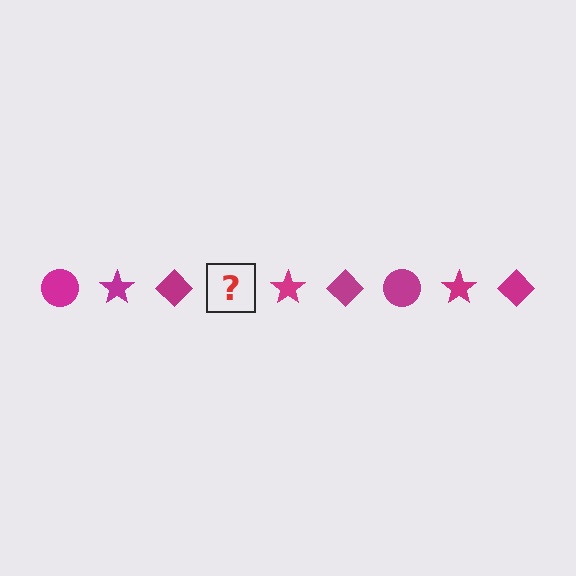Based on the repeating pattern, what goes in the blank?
The blank should be a magenta circle.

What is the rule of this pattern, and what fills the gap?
The rule is that the pattern cycles through circle, star, diamond shapes in magenta. The gap should be filled with a magenta circle.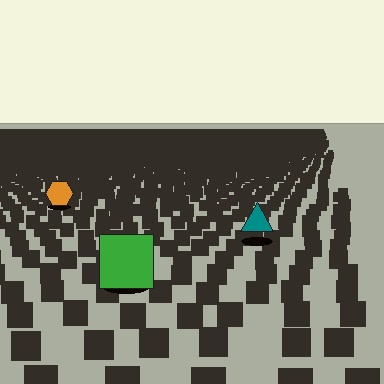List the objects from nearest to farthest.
From nearest to farthest: the green square, the teal triangle, the orange hexagon.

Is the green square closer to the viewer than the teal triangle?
Yes. The green square is closer — you can tell from the texture gradient: the ground texture is coarser near it.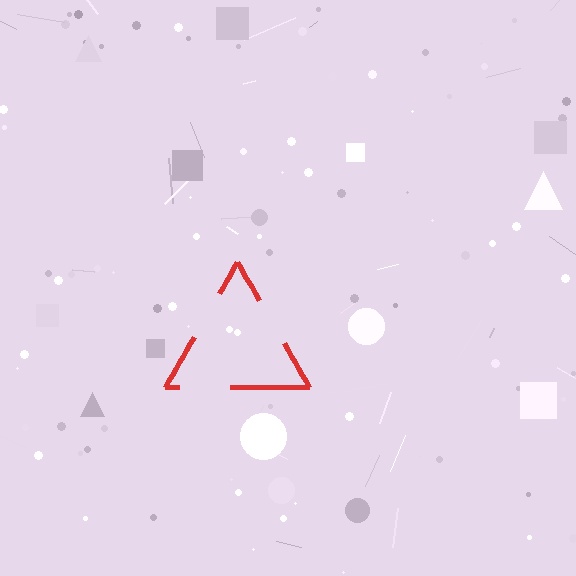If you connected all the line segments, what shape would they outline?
They would outline a triangle.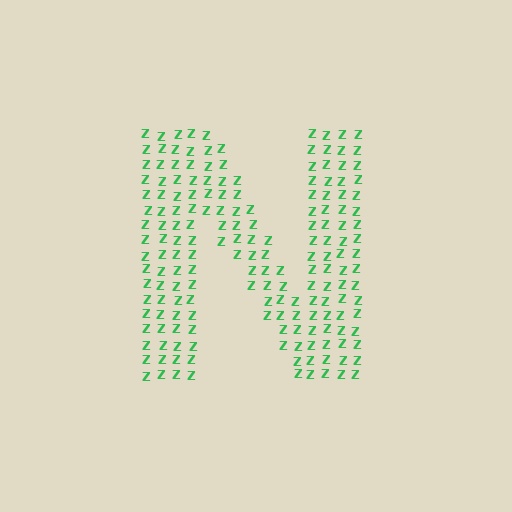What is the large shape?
The large shape is the letter N.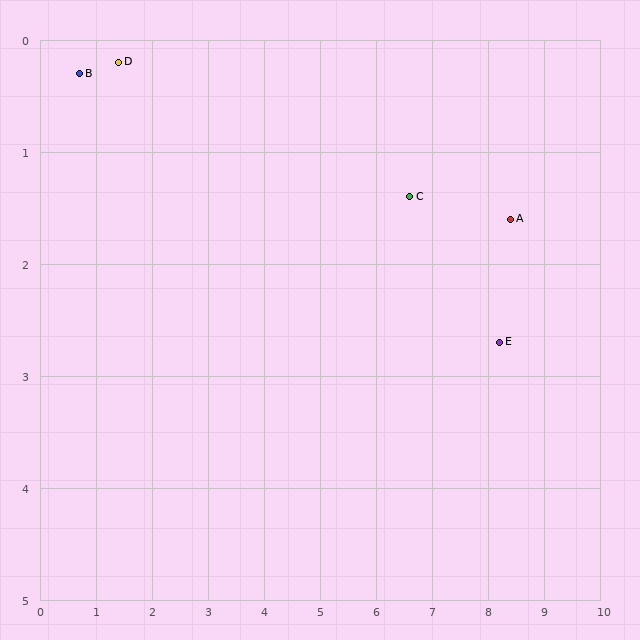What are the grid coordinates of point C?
Point C is at approximately (6.6, 1.4).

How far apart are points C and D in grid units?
Points C and D are about 5.3 grid units apart.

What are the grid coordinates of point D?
Point D is at approximately (1.4, 0.2).